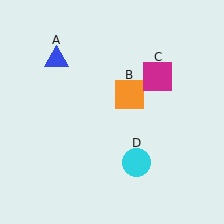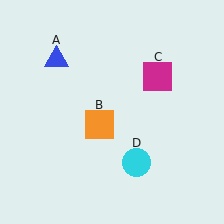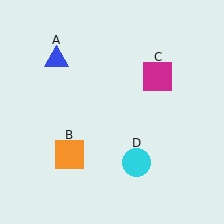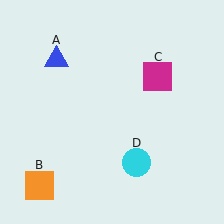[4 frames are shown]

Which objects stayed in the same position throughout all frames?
Blue triangle (object A) and magenta square (object C) and cyan circle (object D) remained stationary.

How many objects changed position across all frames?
1 object changed position: orange square (object B).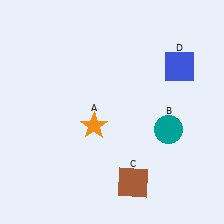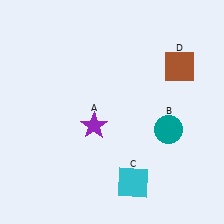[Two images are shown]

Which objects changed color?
A changed from orange to purple. C changed from brown to cyan. D changed from blue to brown.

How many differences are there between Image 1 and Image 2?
There are 3 differences between the two images.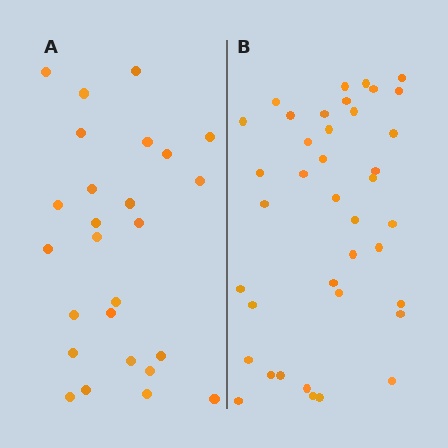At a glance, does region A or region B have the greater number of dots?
Region B (the right region) has more dots.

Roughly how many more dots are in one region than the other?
Region B has approximately 15 more dots than region A.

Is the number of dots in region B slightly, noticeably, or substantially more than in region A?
Region B has substantially more. The ratio is roughly 1.5 to 1.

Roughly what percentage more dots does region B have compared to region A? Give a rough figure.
About 50% more.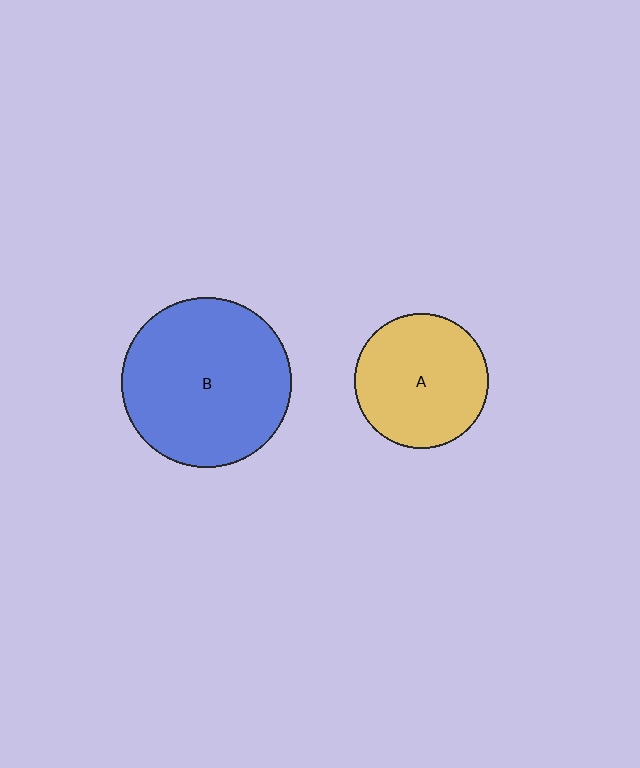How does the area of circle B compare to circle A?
Approximately 1.6 times.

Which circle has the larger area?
Circle B (blue).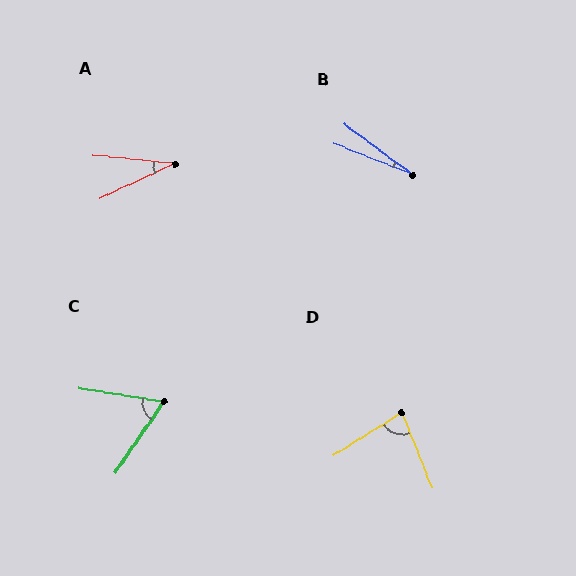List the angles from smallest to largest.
B (15°), A (31°), C (64°), D (79°).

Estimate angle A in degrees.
Approximately 31 degrees.